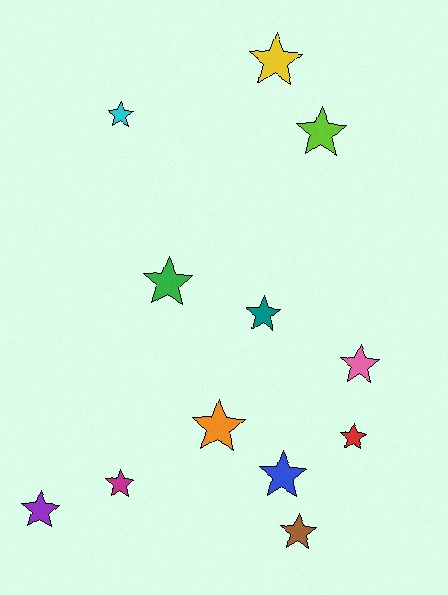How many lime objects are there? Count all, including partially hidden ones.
There is 1 lime object.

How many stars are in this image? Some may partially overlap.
There are 12 stars.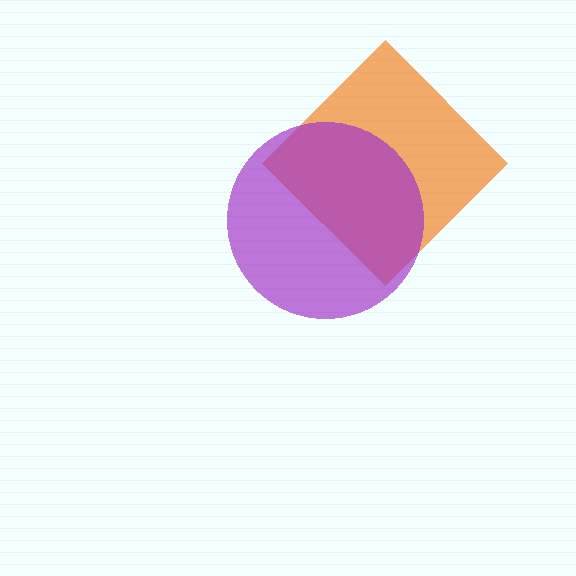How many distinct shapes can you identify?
There are 2 distinct shapes: an orange diamond, a purple circle.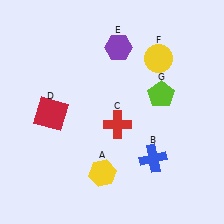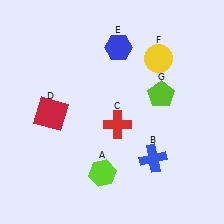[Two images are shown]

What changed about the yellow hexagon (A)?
In Image 1, A is yellow. In Image 2, it changed to lime.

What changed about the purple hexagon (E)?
In Image 1, E is purple. In Image 2, it changed to blue.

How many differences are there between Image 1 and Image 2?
There are 2 differences between the two images.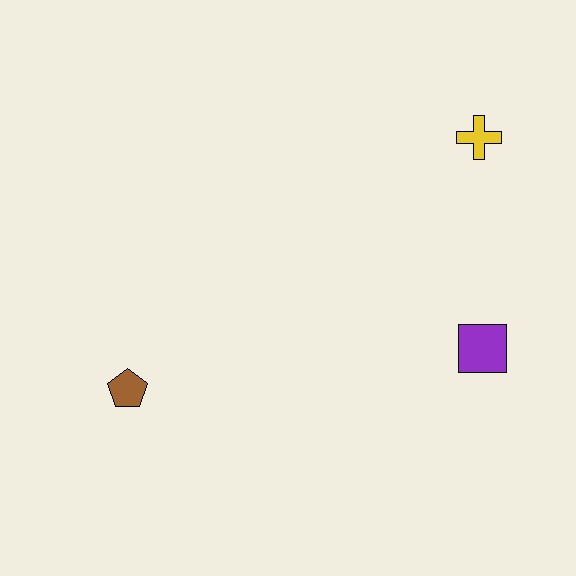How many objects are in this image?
There are 3 objects.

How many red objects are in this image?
There are no red objects.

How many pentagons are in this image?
There is 1 pentagon.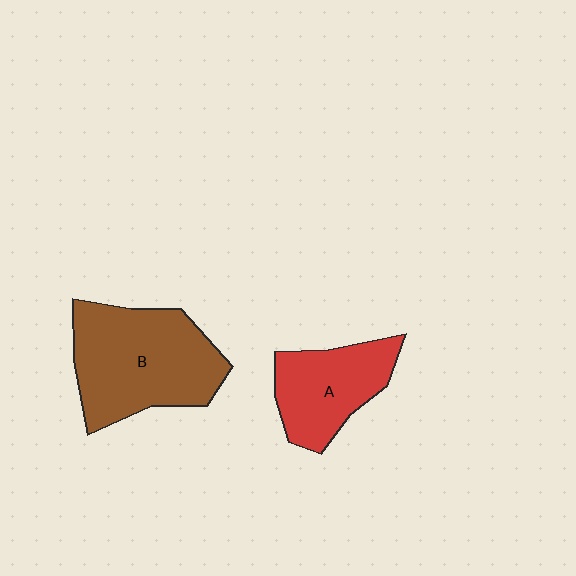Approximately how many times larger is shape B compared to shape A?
Approximately 1.6 times.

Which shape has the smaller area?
Shape A (red).